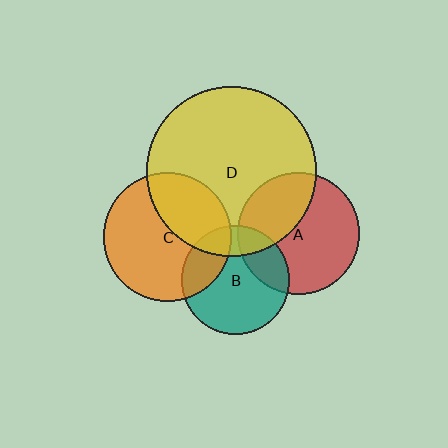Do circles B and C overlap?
Yes.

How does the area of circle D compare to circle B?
Approximately 2.5 times.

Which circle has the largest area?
Circle D (yellow).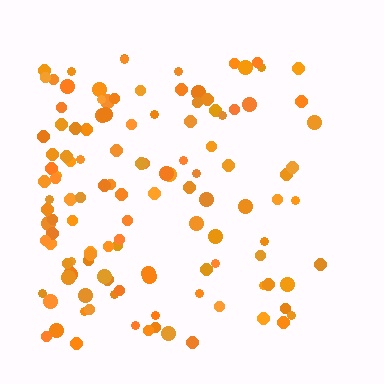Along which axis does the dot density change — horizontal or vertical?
Horizontal.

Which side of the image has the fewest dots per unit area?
The right.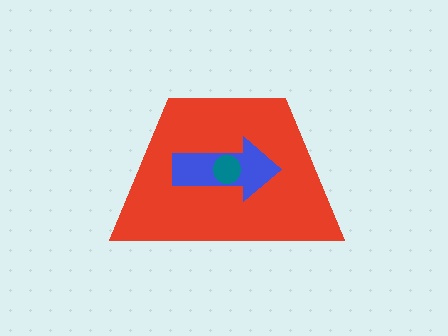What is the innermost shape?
The teal circle.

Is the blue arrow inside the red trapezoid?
Yes.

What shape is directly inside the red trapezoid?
The blue arrow.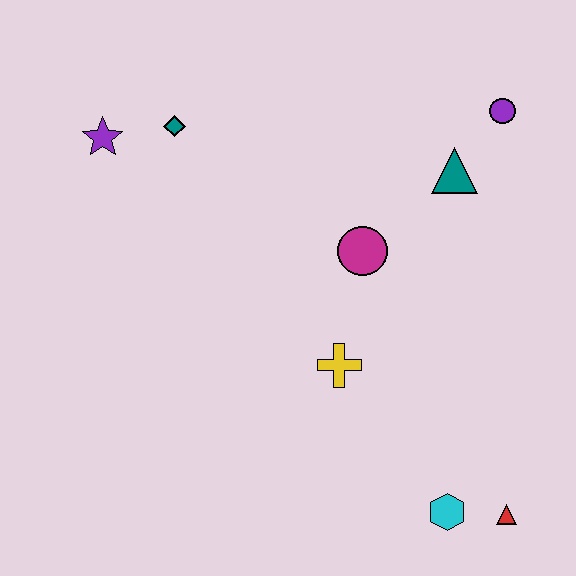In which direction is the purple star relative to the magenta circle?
The purple star is to the left of the magenta circle.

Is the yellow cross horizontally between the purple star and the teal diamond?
No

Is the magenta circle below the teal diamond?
Yes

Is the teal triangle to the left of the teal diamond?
No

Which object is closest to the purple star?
The teal diamond is closest to the purple star.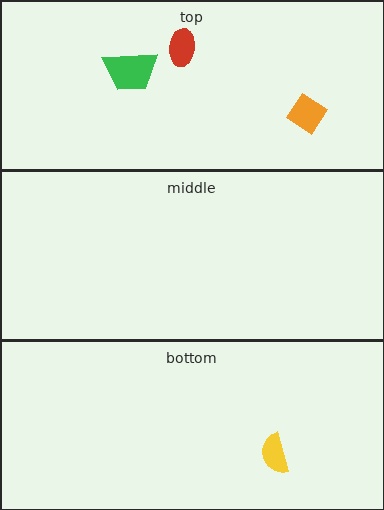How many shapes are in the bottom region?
1.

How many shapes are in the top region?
3.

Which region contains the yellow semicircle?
The bottom region.